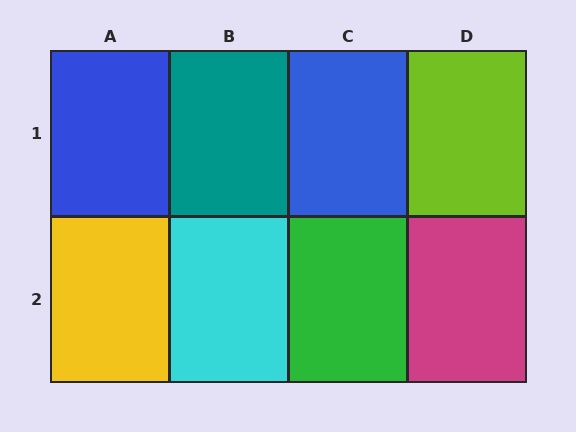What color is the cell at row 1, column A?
Blue.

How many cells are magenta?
1 cell is magenta.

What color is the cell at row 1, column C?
Blue.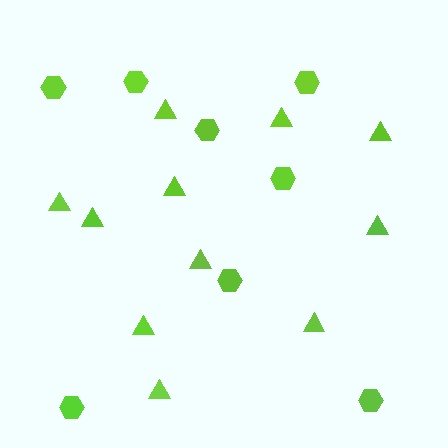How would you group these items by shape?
There are 2 groups: one group of triangles (11) and one group of hexagons (8).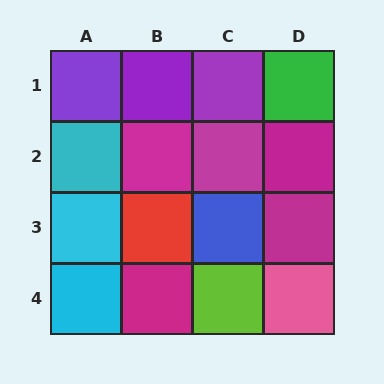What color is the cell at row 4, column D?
Pink.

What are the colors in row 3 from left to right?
Cyan, red, blue, magenta.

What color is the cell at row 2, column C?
Magenta.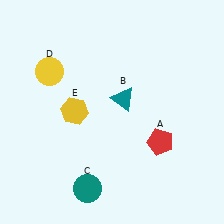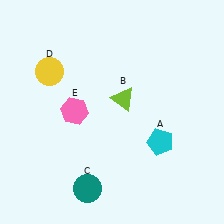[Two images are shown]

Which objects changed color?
A changed from red to cyan. B changed from teal to lime. E changed from yellow to pink.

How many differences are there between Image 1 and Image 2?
There are 3 differences between the two images.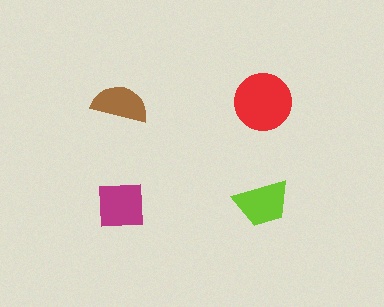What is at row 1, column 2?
A red circle.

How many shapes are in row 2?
2 shapes.